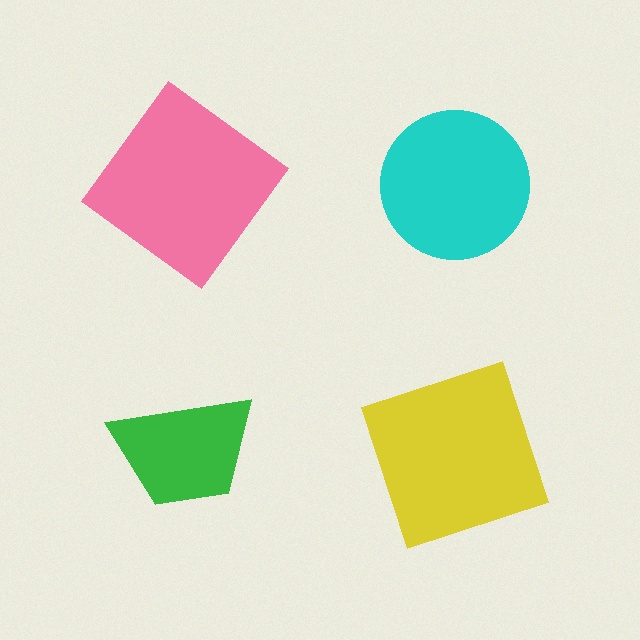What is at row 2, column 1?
A green trapezoid.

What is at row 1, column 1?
A pink diamond.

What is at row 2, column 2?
A yellow square.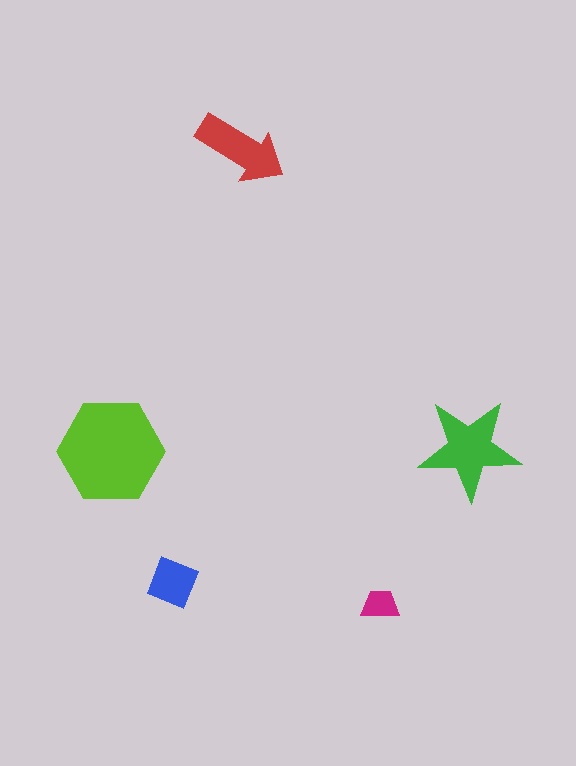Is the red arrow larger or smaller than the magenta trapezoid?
Larger.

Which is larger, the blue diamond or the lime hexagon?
The lime hexagon.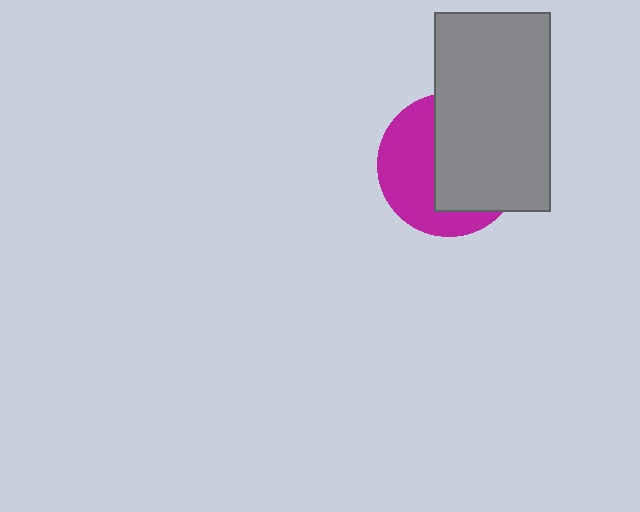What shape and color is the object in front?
The object in front is a gray rectangle.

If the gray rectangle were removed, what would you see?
You would see the complete magenta circle.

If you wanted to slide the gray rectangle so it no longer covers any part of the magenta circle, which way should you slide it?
Slide it right — that is the most direct way to separate the two shapes.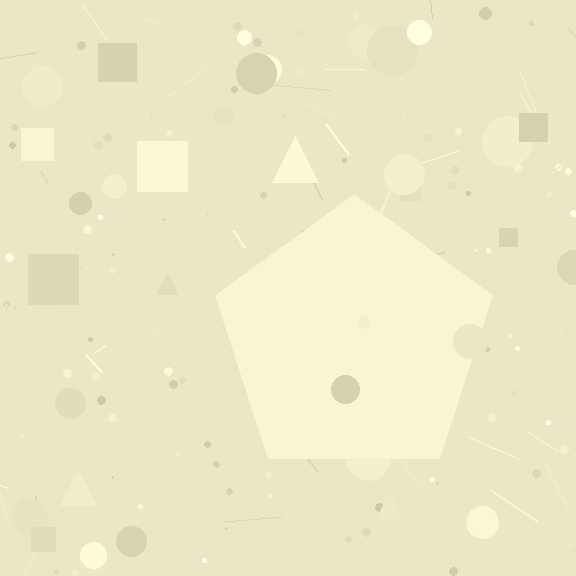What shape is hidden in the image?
A pentagon is hidden in the image.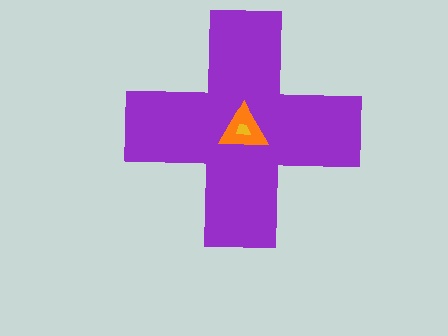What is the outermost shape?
The purple cross.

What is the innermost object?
The yellow trapezoid.